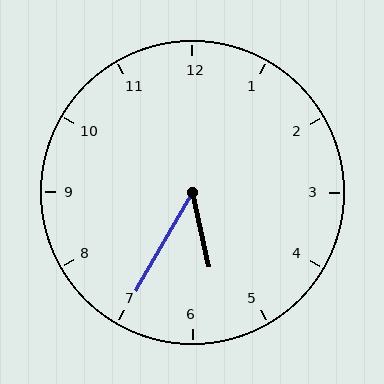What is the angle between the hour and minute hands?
Approximately 42 degrees.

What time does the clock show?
5:35.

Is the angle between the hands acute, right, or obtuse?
It is acute.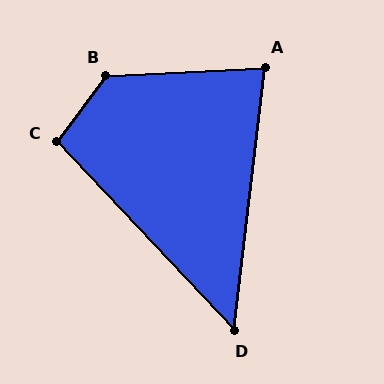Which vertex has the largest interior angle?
B, at approximately 130 degrees.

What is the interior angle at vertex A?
Approximately 80 degrees (acute).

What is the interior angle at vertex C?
Approximately 100 degrees (obtuse).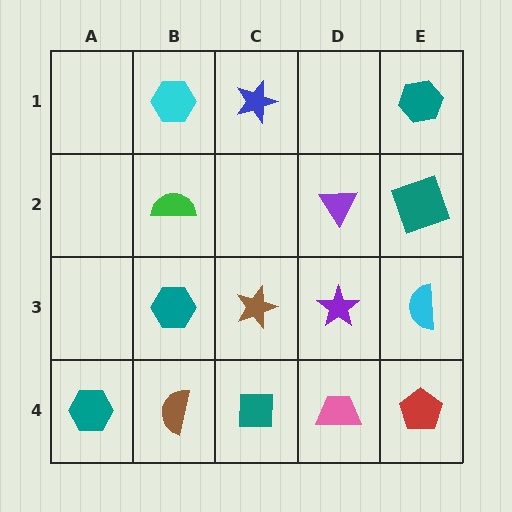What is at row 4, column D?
A pink trapezoid.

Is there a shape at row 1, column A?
No, that cell is empty.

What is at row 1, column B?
A cyan hexagon.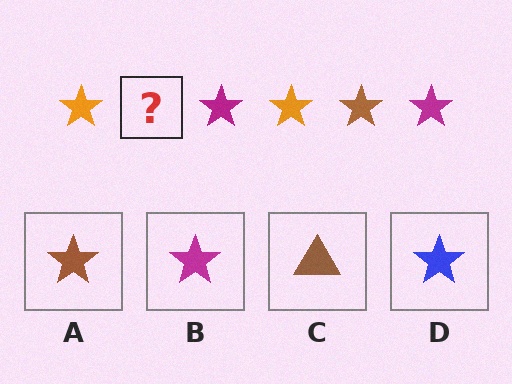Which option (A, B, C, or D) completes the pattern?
A.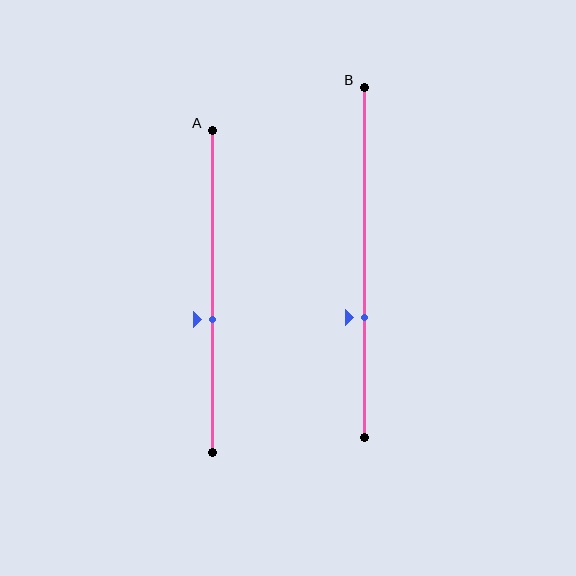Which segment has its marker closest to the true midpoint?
Segment A has its marker closest to the true midpoint.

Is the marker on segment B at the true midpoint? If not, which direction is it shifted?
No, the marker on segment B is shifted downward by about 16% of the segment length.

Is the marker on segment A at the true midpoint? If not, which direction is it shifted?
No, the marker on segment A is shifted downward by about 9% of the segment length.